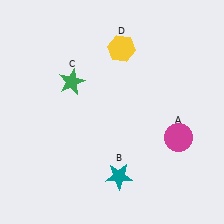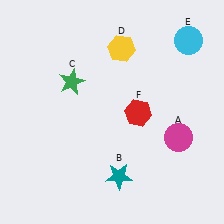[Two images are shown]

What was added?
A cyan circle (E), a red hexagon (F) were added in Image 2.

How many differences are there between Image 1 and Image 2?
There are 2 differences between the two images.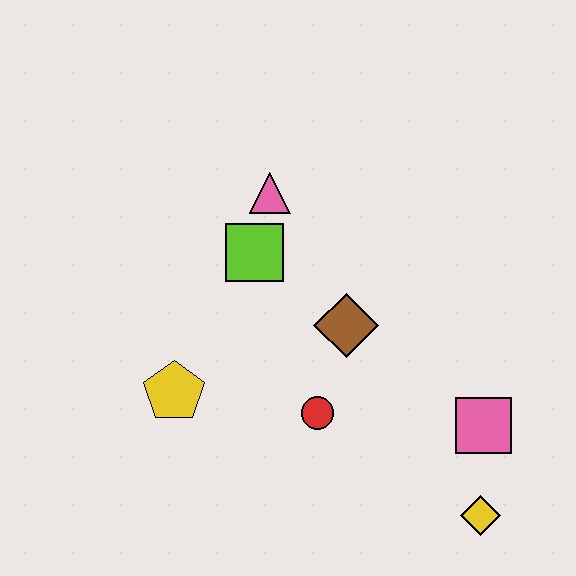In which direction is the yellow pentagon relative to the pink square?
The yellow pentagon is to the left of the pink square.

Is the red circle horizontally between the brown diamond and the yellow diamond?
No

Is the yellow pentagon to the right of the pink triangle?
No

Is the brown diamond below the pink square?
No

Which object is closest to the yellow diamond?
The pink square is closest to the yellow diamond.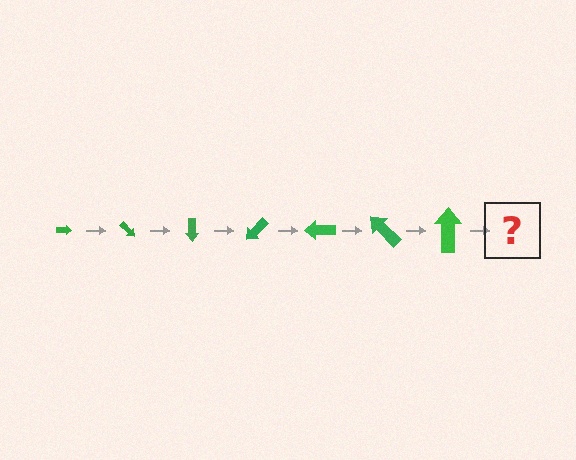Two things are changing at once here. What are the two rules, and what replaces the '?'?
The two rules are that the arrow grows larger each step and it rotates 45 degrees each step. The '?' should be an arrow, larger than the previous one and rotated 315 degrees from the start.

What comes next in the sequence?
The next element should be an arrow, larger than the previous one and rotated 315 degrees from the start.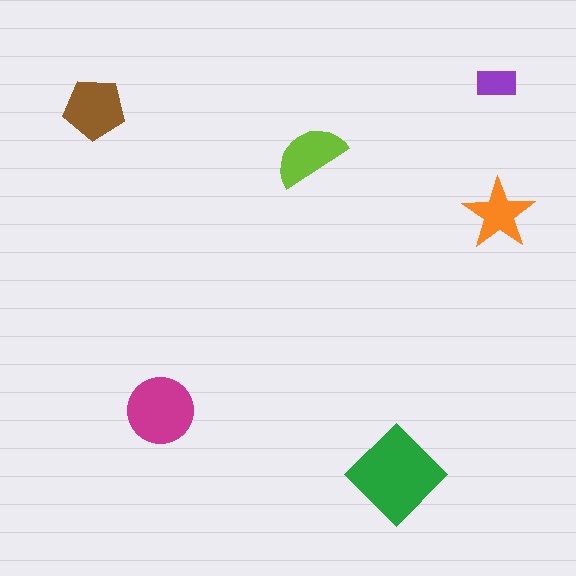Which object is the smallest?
The purple rectangle.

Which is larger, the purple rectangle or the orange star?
The orange star.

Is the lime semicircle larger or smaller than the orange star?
Larger.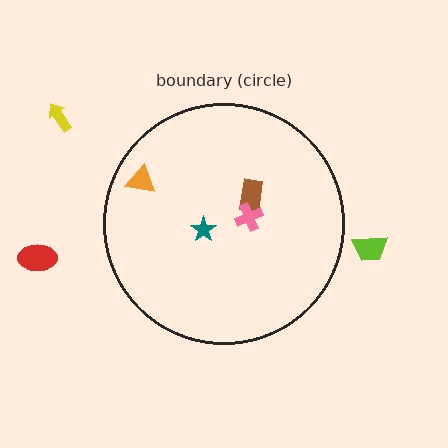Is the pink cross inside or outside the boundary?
Inside.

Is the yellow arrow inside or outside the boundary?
Outside.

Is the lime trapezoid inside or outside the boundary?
Outside.